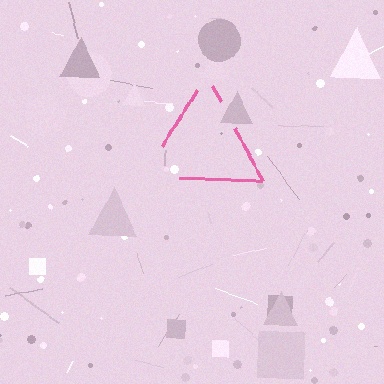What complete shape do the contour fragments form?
The contour fragments form a triangle.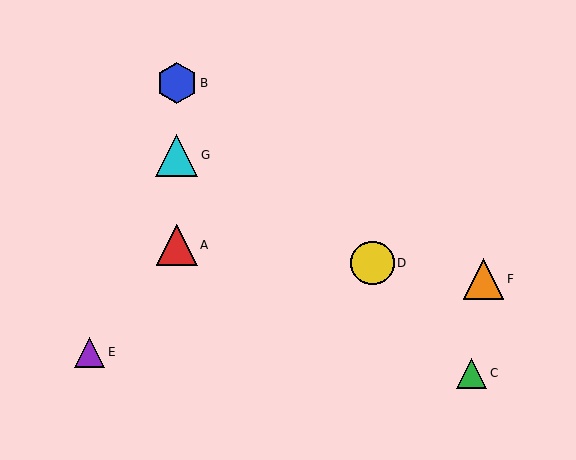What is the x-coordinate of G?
Object G is at x≈177.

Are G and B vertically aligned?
Yes, both are at x≈177.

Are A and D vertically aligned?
No, A is at x≈177 and D is at x≈372.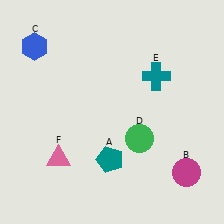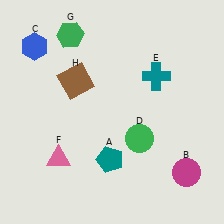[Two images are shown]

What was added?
A green hexagon (G), a brown square (H) were added in Image 2.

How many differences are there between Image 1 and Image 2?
There are 2 differences between the two images.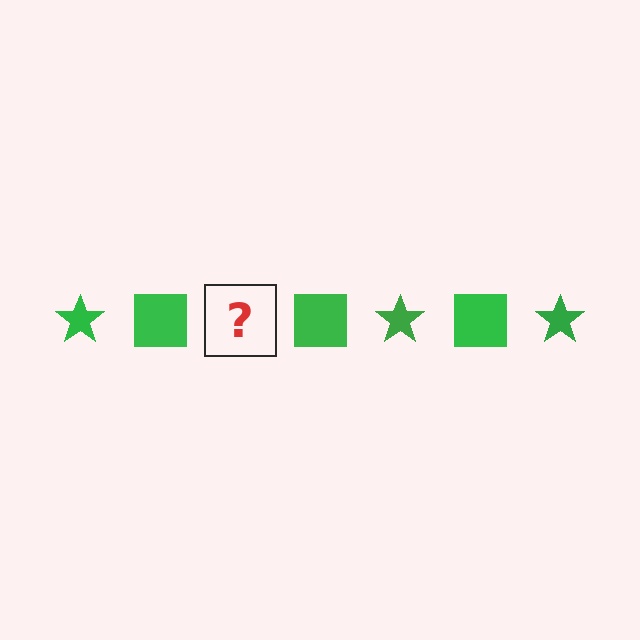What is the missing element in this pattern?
The missing element is a green star.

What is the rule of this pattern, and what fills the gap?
The rule is that the pattern cycles through star, square shapes in green. The gap should be filled with a green star.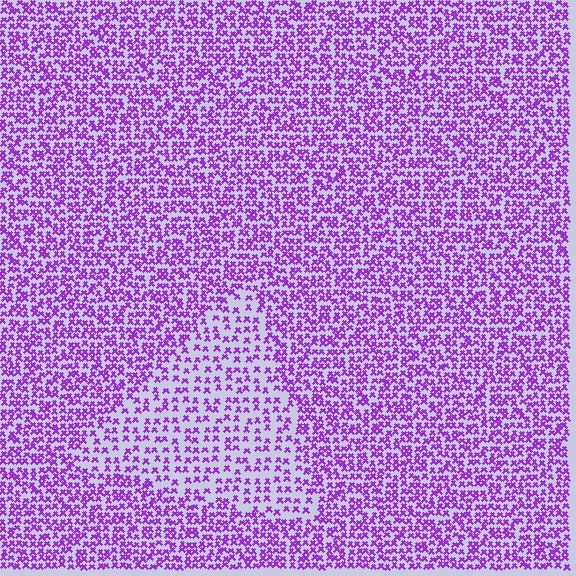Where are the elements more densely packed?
The elements are more densely packed outside the triangle boundary.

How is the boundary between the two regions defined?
The boundary is defined by a change in element density (approximately 1.9x ratio). All elements are the same color, size, and shape.